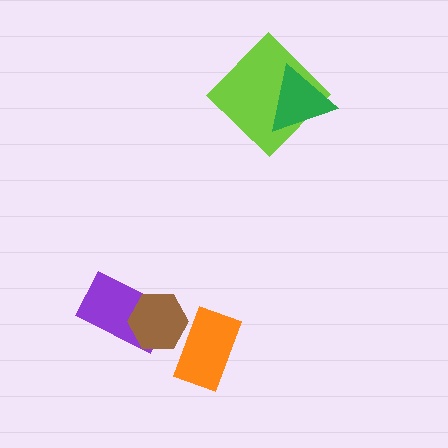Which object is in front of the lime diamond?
The green triangle is in front of the lime diamond.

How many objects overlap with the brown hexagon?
2 objects overlap with the brown hexagon.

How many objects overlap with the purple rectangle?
1 object overlaps with the purple rectangle.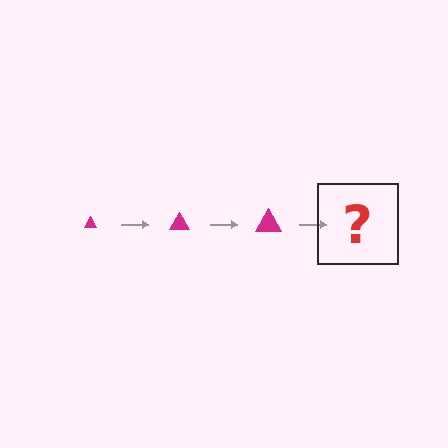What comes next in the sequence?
The next element should be a magenta triangle, larger than the previous one.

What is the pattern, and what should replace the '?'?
The pattern is that the triangle gets progressively larger each step. The '?' should be a magenta triangle, larger than the previous one.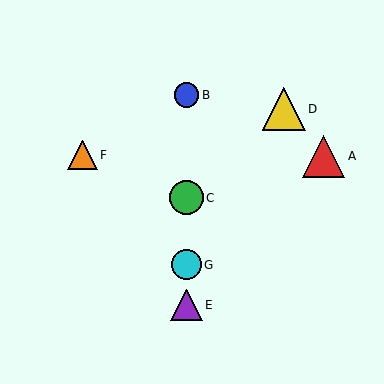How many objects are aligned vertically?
4 objects (B, C, E, G) are aligned vertically.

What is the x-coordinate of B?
Object B is at x≈186.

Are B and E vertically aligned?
Yes, both are at x≈186.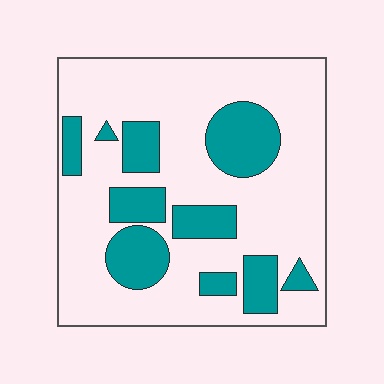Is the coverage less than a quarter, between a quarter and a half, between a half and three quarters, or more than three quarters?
Between a quarter and a half.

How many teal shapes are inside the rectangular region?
10.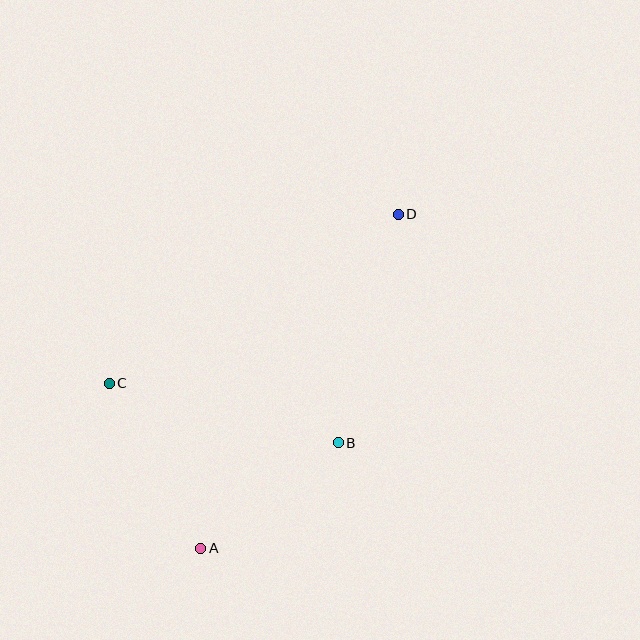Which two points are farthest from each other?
Points A and D are farthest from each other.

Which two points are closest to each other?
Points A and B are closest to each other.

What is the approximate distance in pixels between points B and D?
The distance between B and D is approximately 236 pixels.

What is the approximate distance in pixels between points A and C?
The distance between A and C is approximately 189 pixels.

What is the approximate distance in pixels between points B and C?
The distance between B and C is approximately 236 pixels.